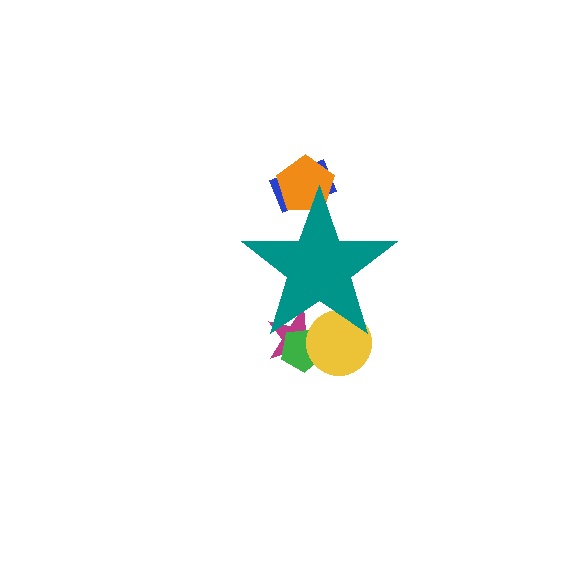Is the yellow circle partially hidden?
Yes, the yellow circle is partially hidden behind the teal star.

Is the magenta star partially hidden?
Yes, the magenta star is partially hidden behind the teal star.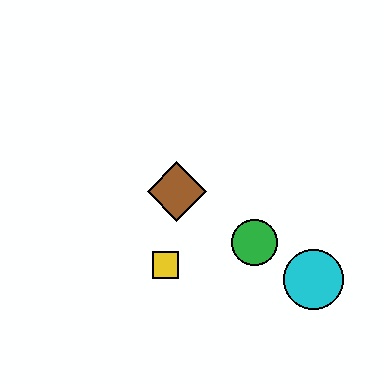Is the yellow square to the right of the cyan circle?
No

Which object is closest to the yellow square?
The brown diamond is closest to the yellow square.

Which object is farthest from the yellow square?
The cyan circle is farthest from the yellow square.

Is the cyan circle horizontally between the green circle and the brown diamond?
No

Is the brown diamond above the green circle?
Yes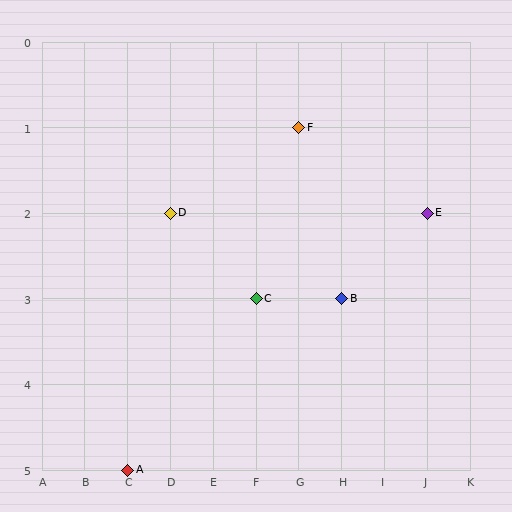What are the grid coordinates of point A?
Point A is at grid coordinates (C, 5).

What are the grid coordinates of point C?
Point C is at grid coordinates (F, 3).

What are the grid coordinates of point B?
Point B is at grid coordinates (H, 3).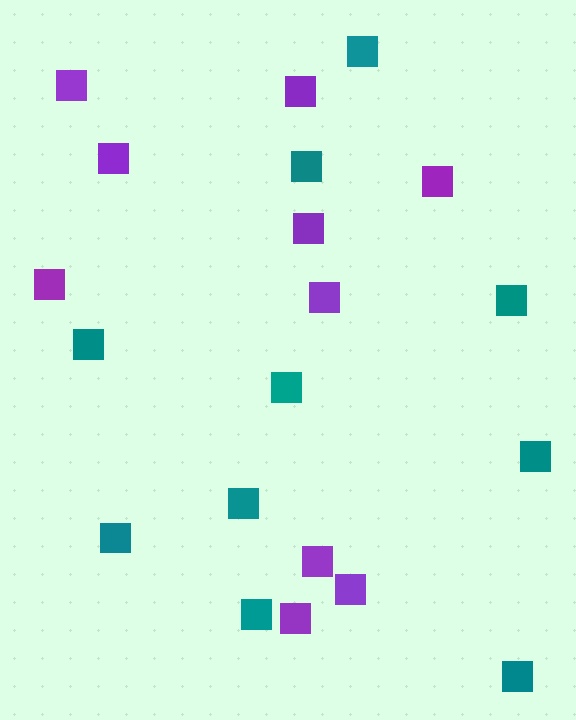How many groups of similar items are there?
There are 2 groups: one group of teal squares (10) and one group of purple squares (10).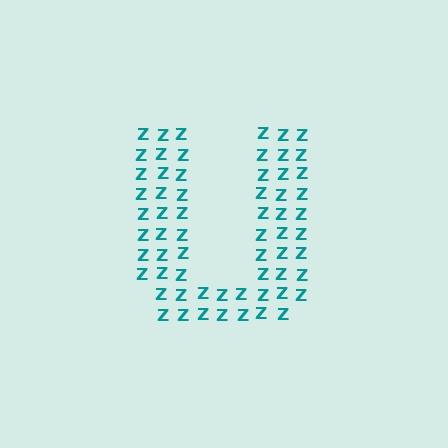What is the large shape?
The large shape is the letter U.